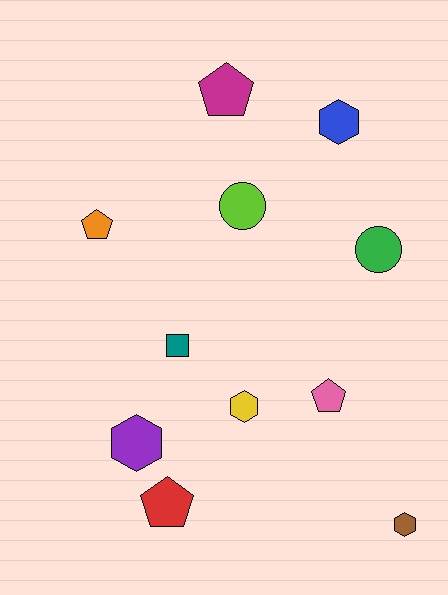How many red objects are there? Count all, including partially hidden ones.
There is 1 red object.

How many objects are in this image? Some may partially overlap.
There are 11 objects.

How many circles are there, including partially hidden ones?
There are 2 circles.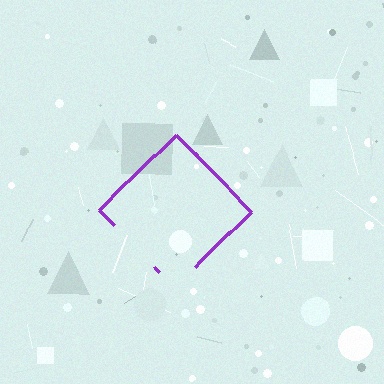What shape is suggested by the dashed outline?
The dashed outline suggests a diamond.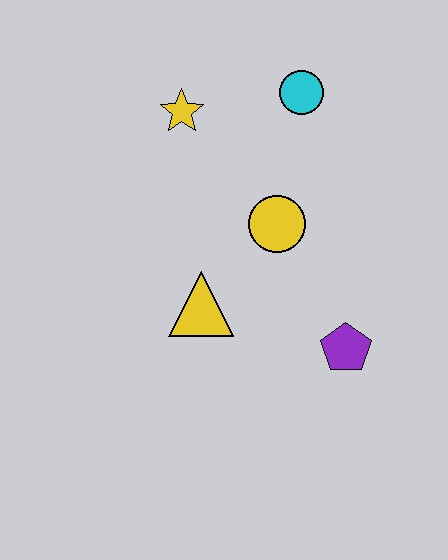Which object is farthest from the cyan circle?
The purple pentagon is farthest from the cyan circle.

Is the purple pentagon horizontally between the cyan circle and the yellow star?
No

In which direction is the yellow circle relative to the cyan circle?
The yellow circle is below the cyan circle.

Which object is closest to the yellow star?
The cyan circle is closest to the yellow star.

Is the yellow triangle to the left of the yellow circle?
Yes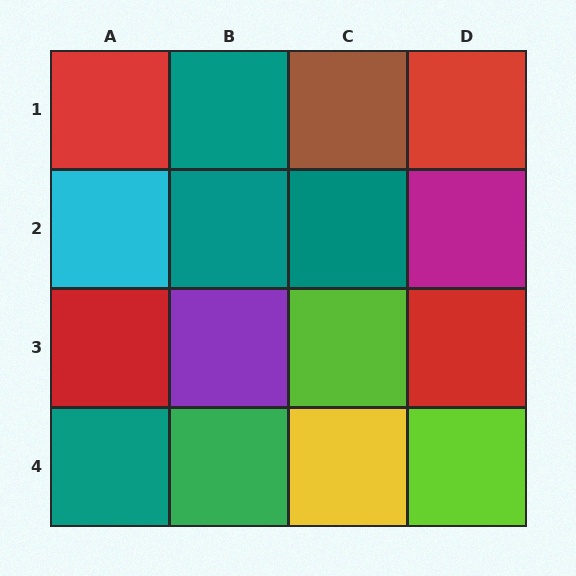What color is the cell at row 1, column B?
Teal.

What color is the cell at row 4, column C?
Yellow.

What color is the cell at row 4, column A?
Teal.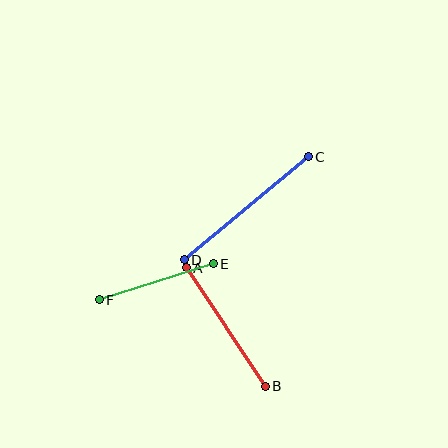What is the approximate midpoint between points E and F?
The midpoint is at approximately (156, 282) pixels.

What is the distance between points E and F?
The distance is approximately 119 pixels.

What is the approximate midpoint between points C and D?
The midpoint is at approximately (246, 208) pixels.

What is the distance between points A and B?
The distance is approximately 142 pixels.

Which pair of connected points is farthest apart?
Points C and D are farthest apart.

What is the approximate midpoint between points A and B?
The midpoint is at approximately (226, 327) pixels.